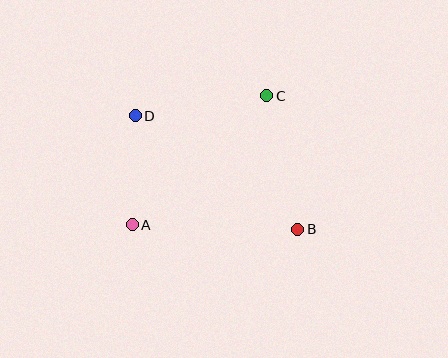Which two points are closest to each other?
Points A and D are closest to each other.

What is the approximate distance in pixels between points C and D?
The distance between C and D is approximately 133 pixels.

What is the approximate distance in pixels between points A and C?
The distance between A and C is approximately 186 pixels.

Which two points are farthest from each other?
Points B and D are farthest from each other.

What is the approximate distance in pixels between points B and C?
The distance between B and C is approximately 137 pixels.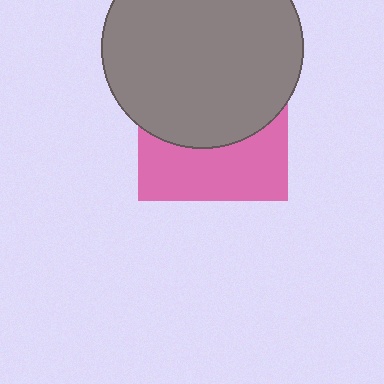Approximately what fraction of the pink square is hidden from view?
Roughly 58% of the pink square is hidden behind the gray circle.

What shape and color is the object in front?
The object in front is a gray circle.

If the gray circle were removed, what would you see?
You would see the complete pink square.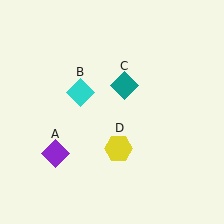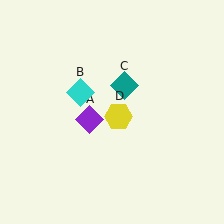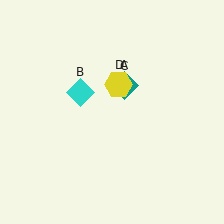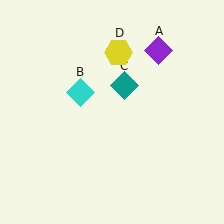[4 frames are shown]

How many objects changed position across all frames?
2 objects changed position: purple diamond (object A), yellow hexagon (object D).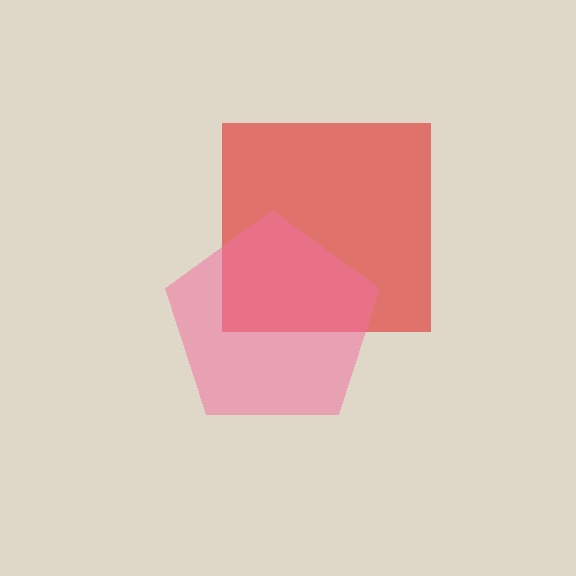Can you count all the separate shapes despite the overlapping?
Yes, there are 2 separate shapes.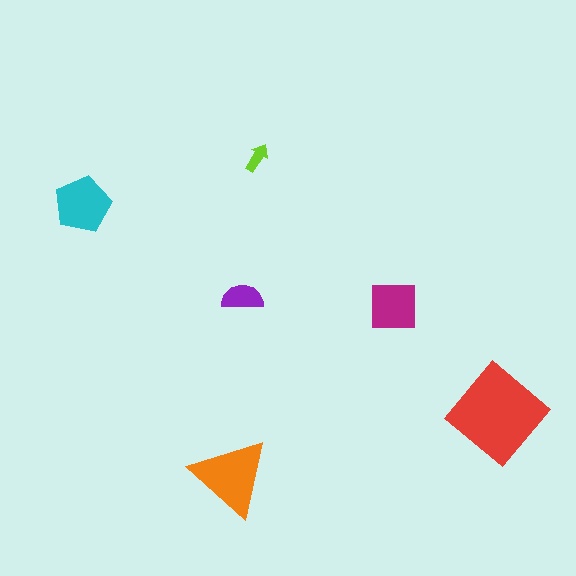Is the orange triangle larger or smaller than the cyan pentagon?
Larger.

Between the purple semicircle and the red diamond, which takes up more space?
The red diamond.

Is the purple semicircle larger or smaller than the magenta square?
Smaller.